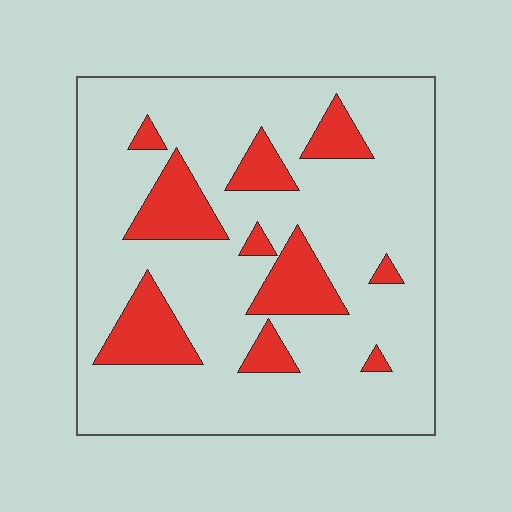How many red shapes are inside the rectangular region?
10.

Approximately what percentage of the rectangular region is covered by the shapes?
Approximately 20%.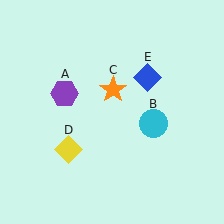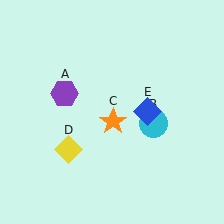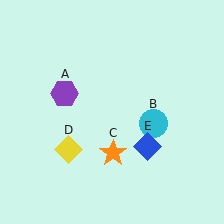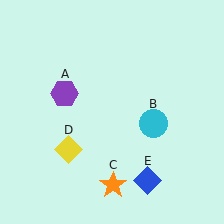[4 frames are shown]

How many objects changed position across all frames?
2 objects changed position: orange star (object C), blue diamond (object E).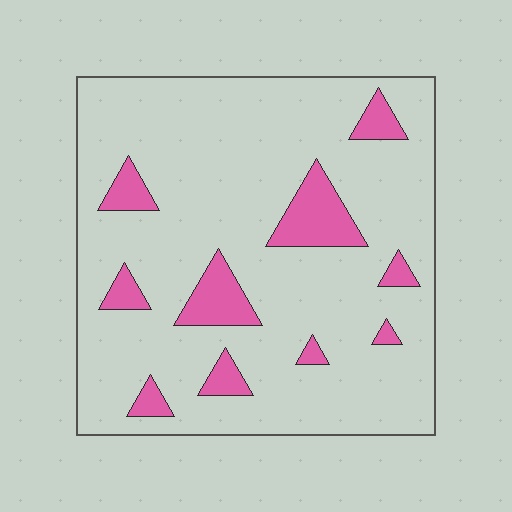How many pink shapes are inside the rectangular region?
10.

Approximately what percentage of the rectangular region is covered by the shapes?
Approximately 15%.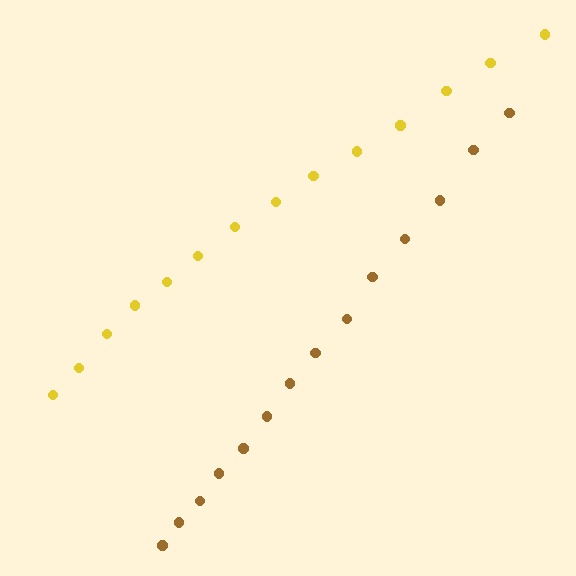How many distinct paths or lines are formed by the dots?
There are 2 distinct paths.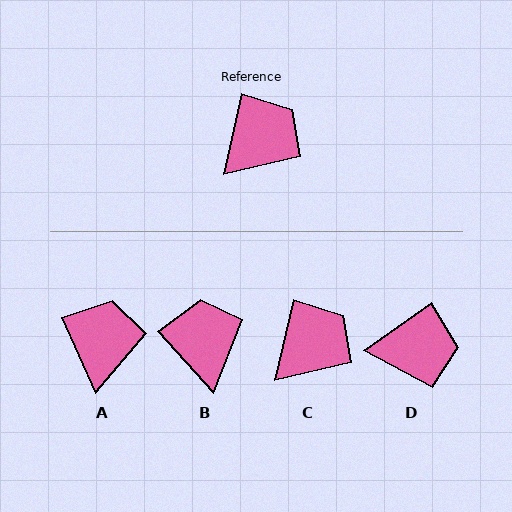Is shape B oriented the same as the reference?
No, it is off by about 55 degrees.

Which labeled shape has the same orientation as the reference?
C.